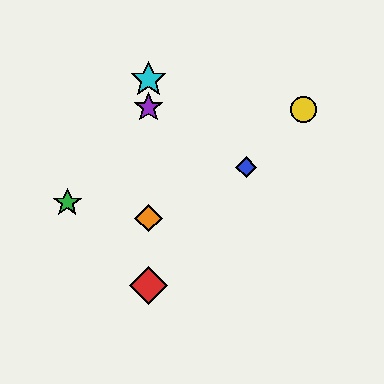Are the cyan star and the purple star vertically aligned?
Yes, both are at x≈148.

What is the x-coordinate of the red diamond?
The red diamond is at x≈148.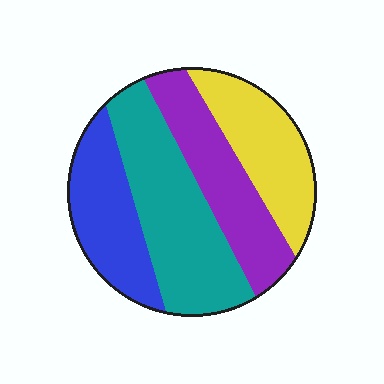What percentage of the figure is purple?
Purple covers roughly 25% of the figure.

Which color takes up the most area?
Teal, at roughly 35%.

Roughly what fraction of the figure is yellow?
Yellow covers about 20% of the figure.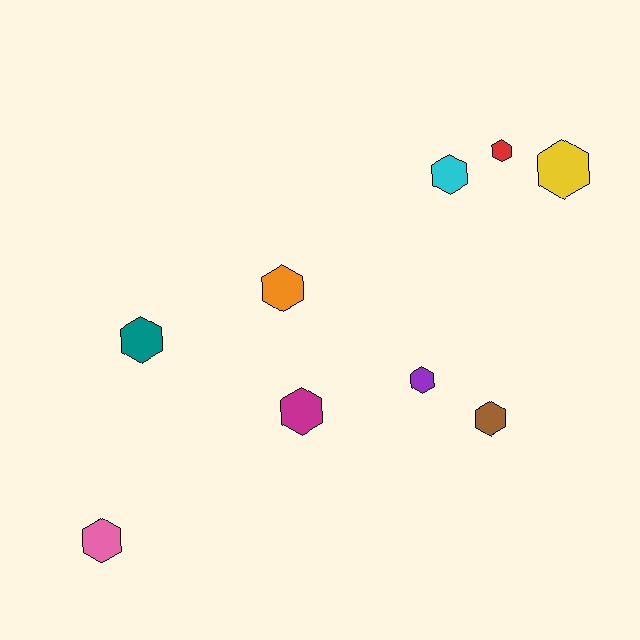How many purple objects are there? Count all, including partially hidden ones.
There is 1 purple object.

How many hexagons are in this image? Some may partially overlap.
There are 9 hexagons.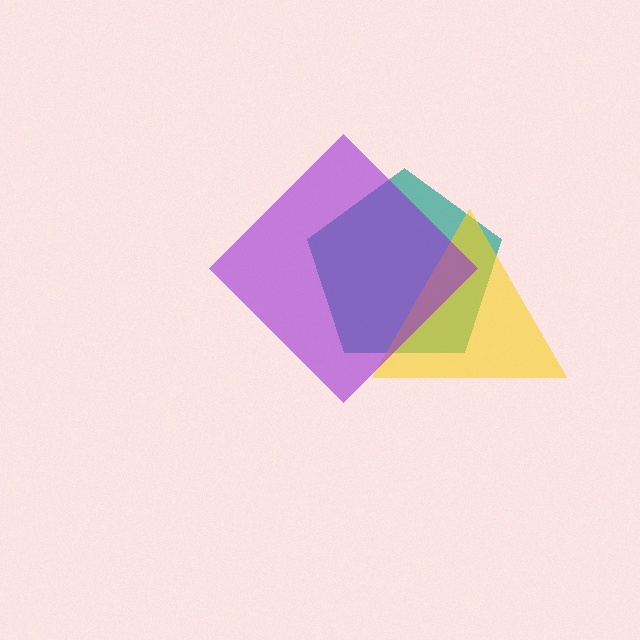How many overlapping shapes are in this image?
There are 3 overlapping shapes in the image.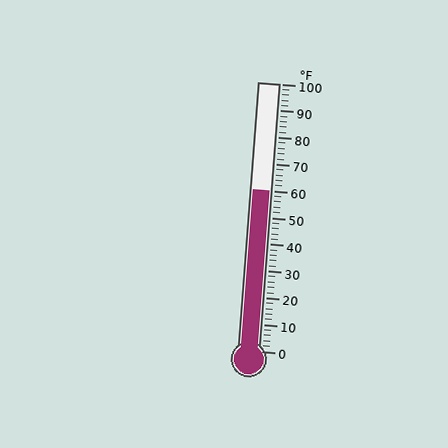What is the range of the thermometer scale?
The thermometer scale ranges from 0°F to 100°F.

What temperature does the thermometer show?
The thermometer shows approximately 60°F.